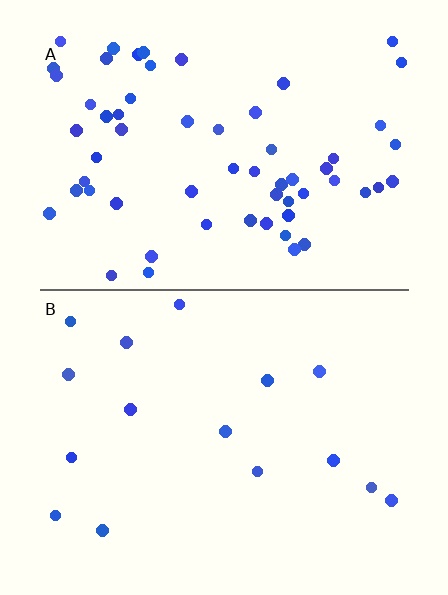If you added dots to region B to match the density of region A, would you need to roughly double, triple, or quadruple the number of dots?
Approximately quadruple.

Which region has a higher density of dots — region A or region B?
A (the top).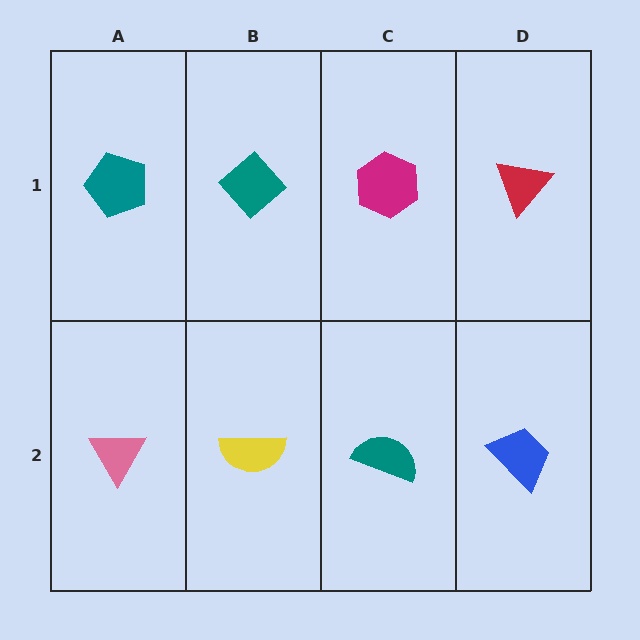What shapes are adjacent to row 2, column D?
A red triangle (row 1, column D), a teal semicircle (row 2, column C).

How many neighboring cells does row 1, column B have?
3.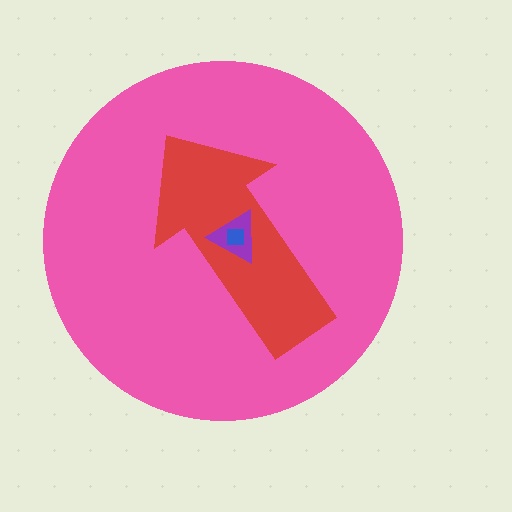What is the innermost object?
The blue square.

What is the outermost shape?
The pink circle.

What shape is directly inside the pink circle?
The red arrow.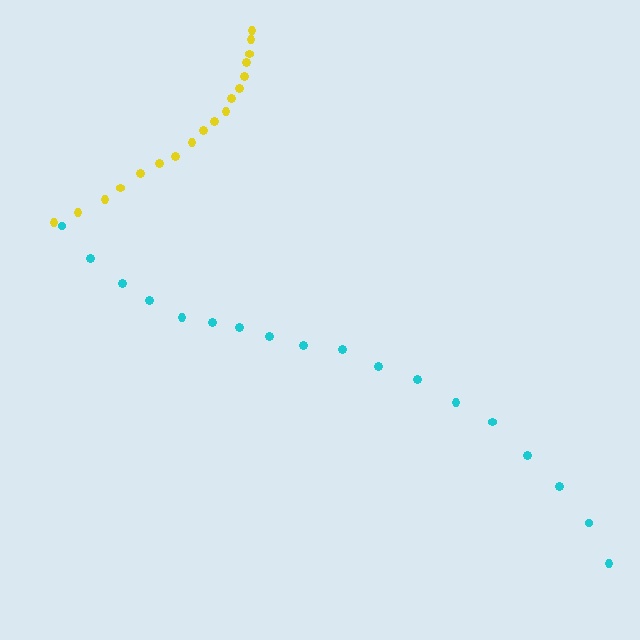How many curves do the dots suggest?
There are 2 distinct paths.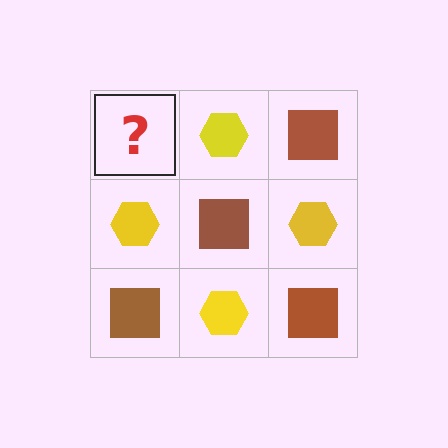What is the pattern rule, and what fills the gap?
The rule is that it alternates brown square and yellow hexagon in a checkerboard pattern. The gap should be filled with a brown square.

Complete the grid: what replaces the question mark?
The question mark should be replaced with a brown square.